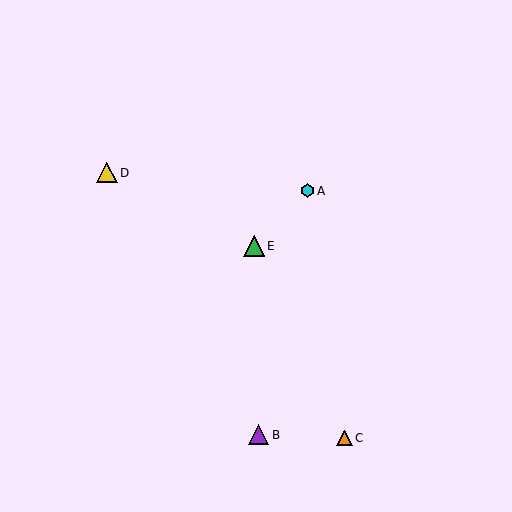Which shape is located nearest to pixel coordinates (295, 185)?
The cyan hexagon (labeled A) at (308, 191) is nearest to that location.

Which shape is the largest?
The green triangle (labeled E) is the largest.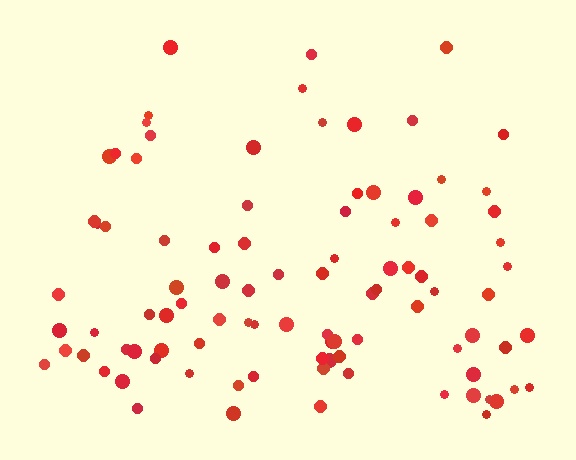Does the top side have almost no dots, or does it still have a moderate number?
Still a moderate number, just noticeably fewer than the bottom.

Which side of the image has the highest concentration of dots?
The bottom.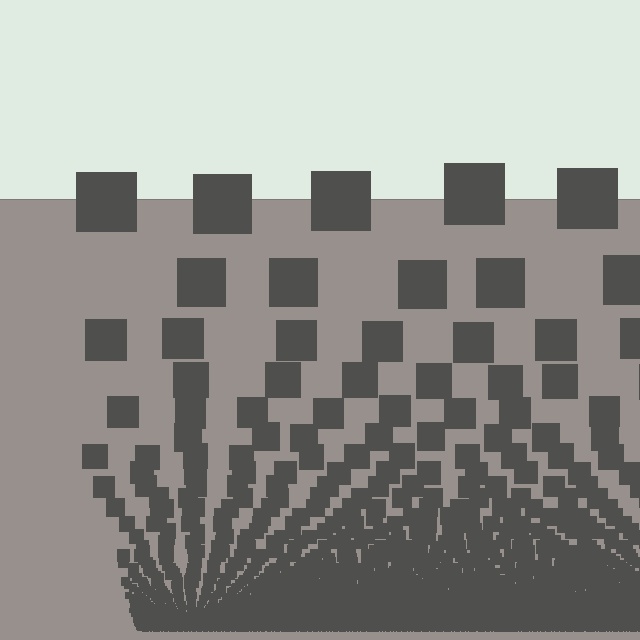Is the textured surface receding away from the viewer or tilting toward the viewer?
The surface appears to tilt toward the viewer. Texture elements get larger and sparser toward the top.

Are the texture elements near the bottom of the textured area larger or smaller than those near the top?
Smaller. The gradient is inverted — elements near the bottom are smaller and denser.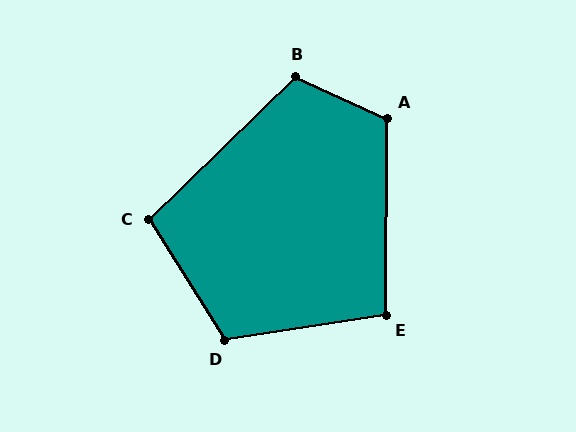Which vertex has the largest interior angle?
A, at approximately 114 degrees.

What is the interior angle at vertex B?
Approximately 111 degrees (obtuse).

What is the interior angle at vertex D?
Approximately 113 degrees (obtuse).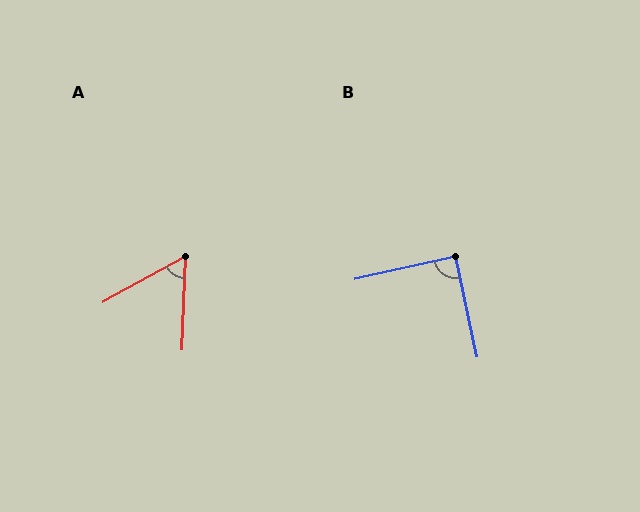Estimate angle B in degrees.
Approximately 90 degrees.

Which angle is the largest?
B, at approximately 90 degrees.